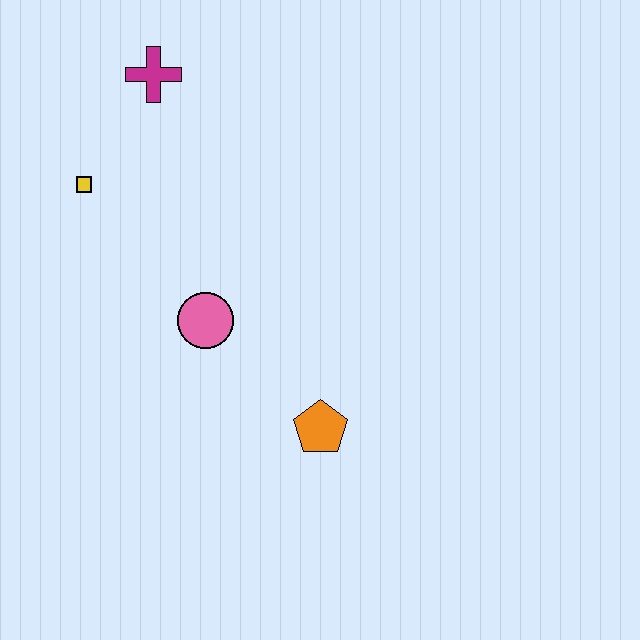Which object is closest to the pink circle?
The orange pentagon is closest to the pink circle.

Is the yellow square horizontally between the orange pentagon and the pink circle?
No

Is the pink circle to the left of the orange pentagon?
Yes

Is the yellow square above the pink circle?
Yes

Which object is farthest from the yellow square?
The orange pentagon is farthest from the yellow square.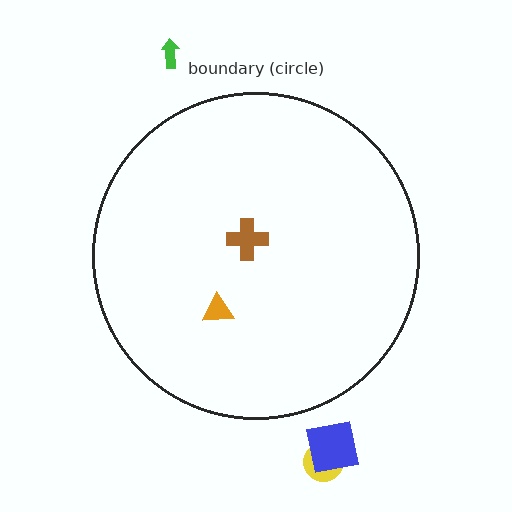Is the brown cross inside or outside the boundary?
Inside.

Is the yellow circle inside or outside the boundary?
Outside.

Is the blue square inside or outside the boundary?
Outside.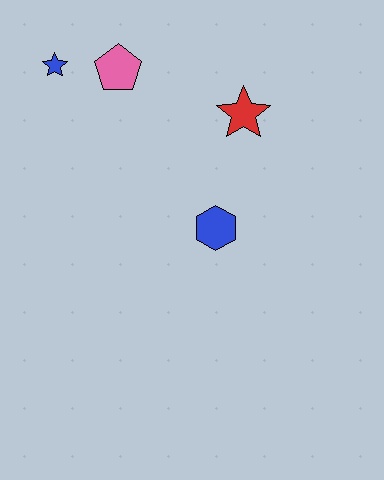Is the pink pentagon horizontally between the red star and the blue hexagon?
No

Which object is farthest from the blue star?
The blue hexagon is farthest from the blue star.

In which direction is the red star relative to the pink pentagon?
The red star is to the right of the pink pentagon.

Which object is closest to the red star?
The blue hexagon is closest to the red star.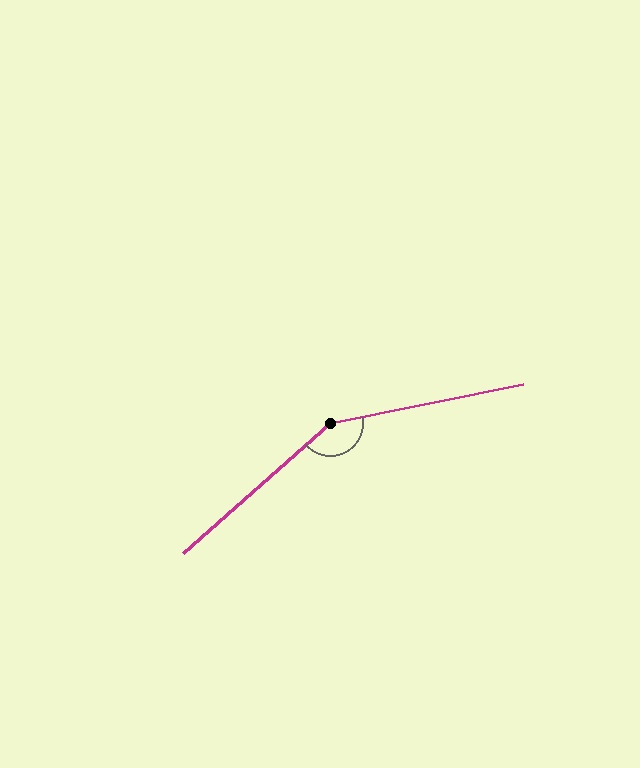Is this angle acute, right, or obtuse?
It is obtuse.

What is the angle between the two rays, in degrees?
Approximately 150 degrees.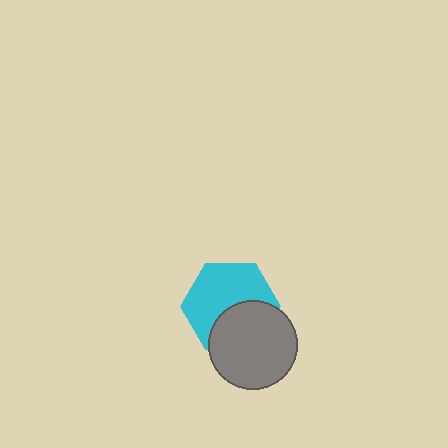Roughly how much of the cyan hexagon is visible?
About half of it is visible (roughly 61%).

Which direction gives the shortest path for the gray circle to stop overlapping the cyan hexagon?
Moving down gives the shortest separation.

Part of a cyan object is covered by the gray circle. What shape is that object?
It is a hexagon.